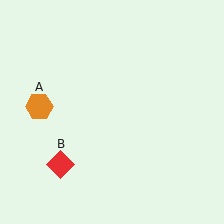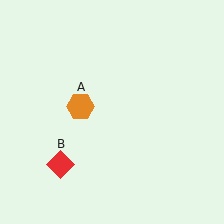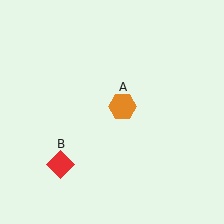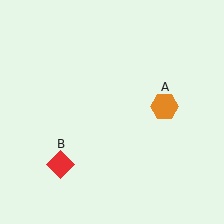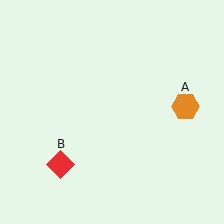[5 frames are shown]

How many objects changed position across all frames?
1 object changed position: orange hexagon (object A).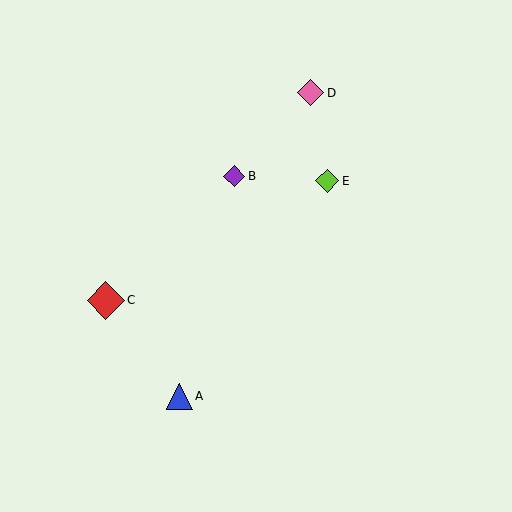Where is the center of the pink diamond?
The center of the pink diamond is at (311, 93).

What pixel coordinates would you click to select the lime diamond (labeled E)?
Click at (327, 181) to select the lime diamond E.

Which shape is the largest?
The red diamond (labeled C) is the largest.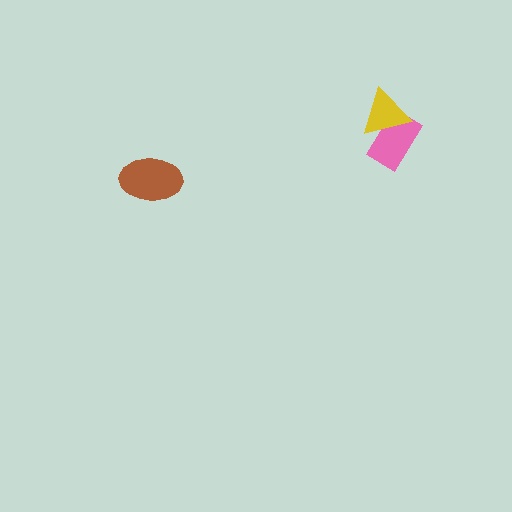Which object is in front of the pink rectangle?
The yellow triangle is in front of the pink rectangle.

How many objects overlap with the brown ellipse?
0 objects overlap with the brown ellipse.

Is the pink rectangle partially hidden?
Yes, it is partially covered by another shape.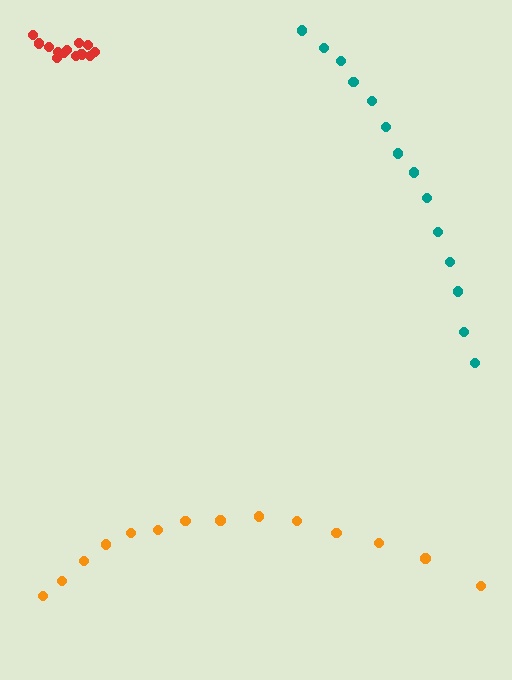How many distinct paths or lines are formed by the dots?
There are 3 distinct paths.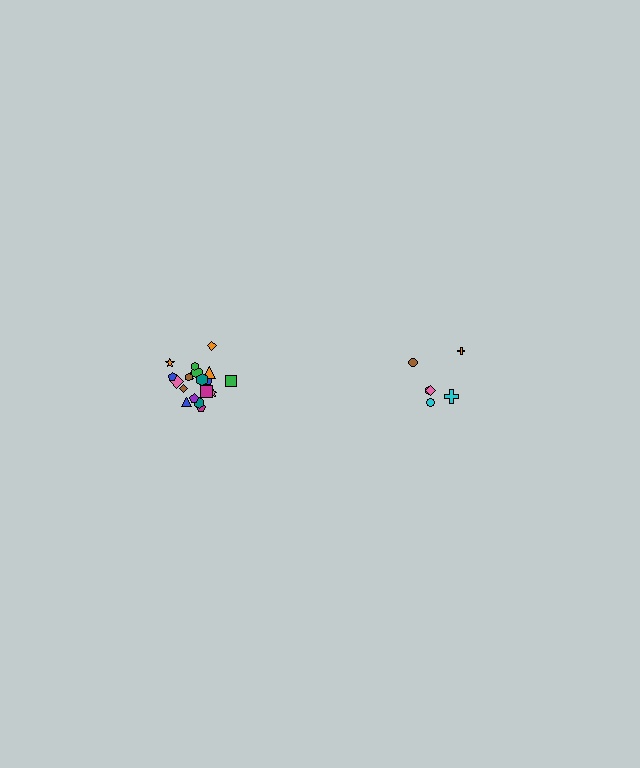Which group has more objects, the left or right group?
The left group.